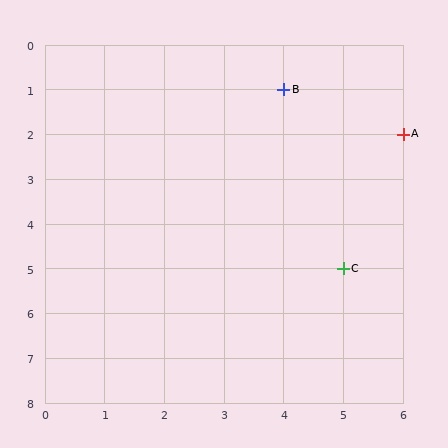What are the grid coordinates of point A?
Point A is at grid coordinates (6, 2).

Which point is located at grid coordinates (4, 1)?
Point B is at (4, 1).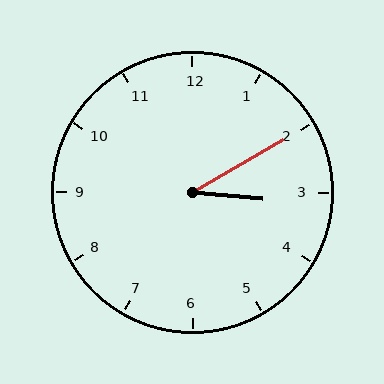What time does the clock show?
3:10.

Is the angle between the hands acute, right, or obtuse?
It is acute.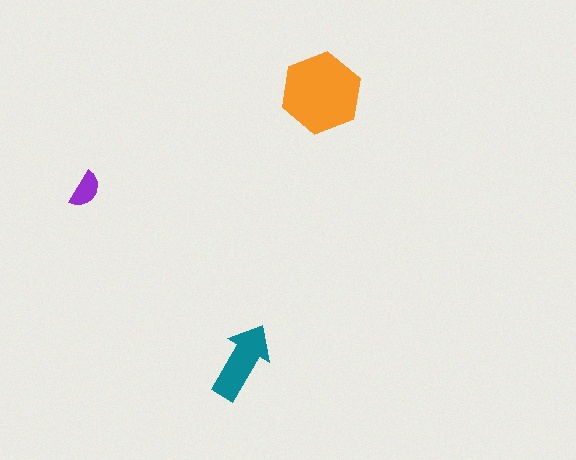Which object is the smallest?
The purple semicircle.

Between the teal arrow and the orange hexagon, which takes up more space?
The orange hexagon.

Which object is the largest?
The orange hexagon.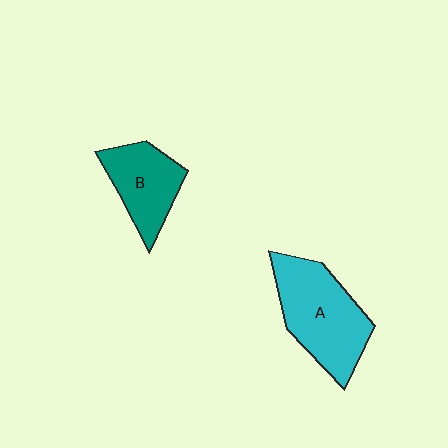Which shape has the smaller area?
Shape B (teal).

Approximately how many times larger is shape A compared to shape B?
Approximately 1.5 times.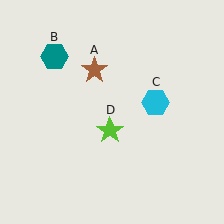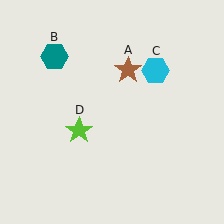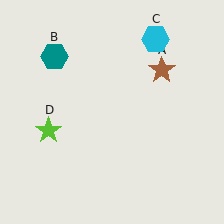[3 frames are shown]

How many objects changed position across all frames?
3 objects changed position: brown star (object A), cyan hexagon (object C), lime star (object D).